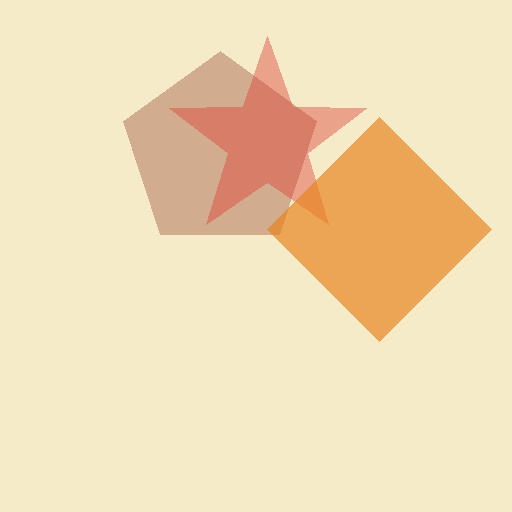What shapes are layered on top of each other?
The layered shapes are: a brown pentagon, a red star, an orange diamond.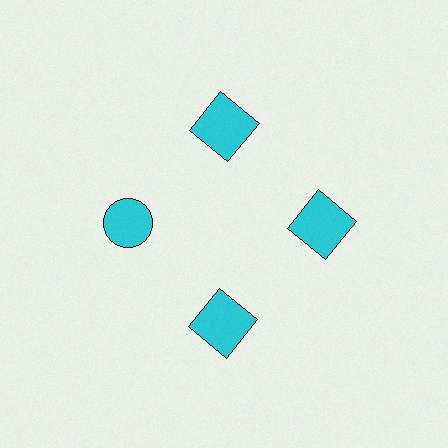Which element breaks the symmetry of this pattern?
The cyan circle at roughly the 9 o'clock position breaks the symmetry. All other shapes are cyan squares.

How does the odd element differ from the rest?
It has a different shape: circle instead of square.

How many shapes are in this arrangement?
There are 4 shapes arranged in a ring pattern.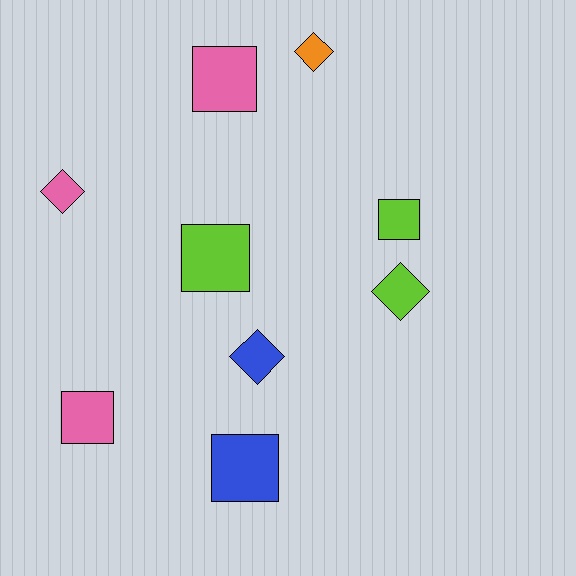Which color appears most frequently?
Lime, with 3 objects.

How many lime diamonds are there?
There is 1 lime diamond.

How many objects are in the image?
There are 9 objects.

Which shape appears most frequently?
Square, with 5 objects.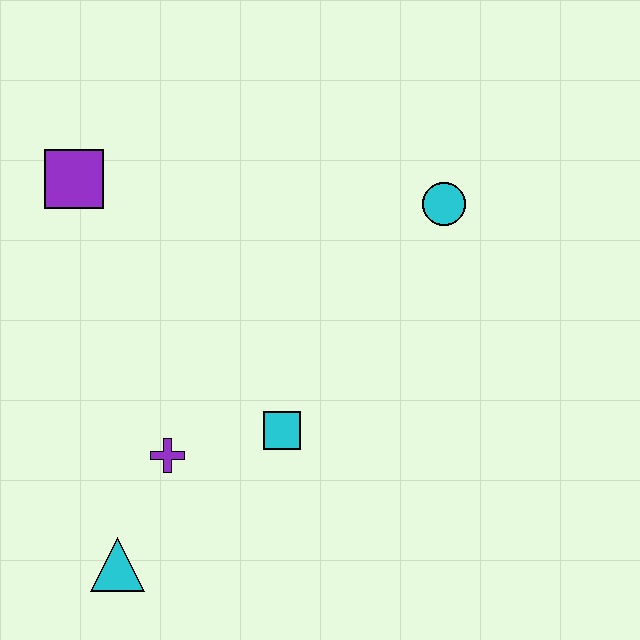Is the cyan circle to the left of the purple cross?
No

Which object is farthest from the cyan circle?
The cyan triangle is farthest from the cyan circle.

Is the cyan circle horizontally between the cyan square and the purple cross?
No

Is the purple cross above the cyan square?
No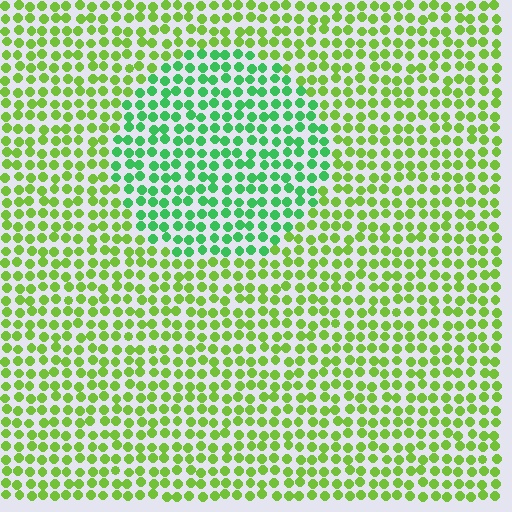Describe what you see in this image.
The image is filled with small lime elements in a uniform arrangement. A circle-shaped region is visible where the elements are tinted to a slightly different hue, forming a subtle color boundary.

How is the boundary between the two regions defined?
The boundary is defined purely by a slight shift in hue (about 40 degrees). Spacing, size, and orientation are identical on both sides.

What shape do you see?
I see a circle.